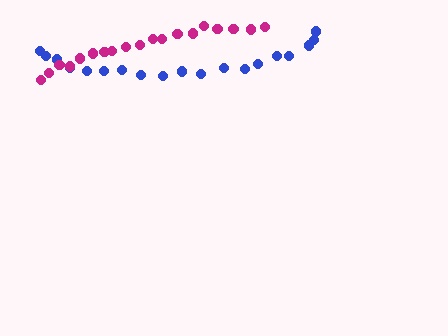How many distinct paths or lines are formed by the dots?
There are 2 distinct paths.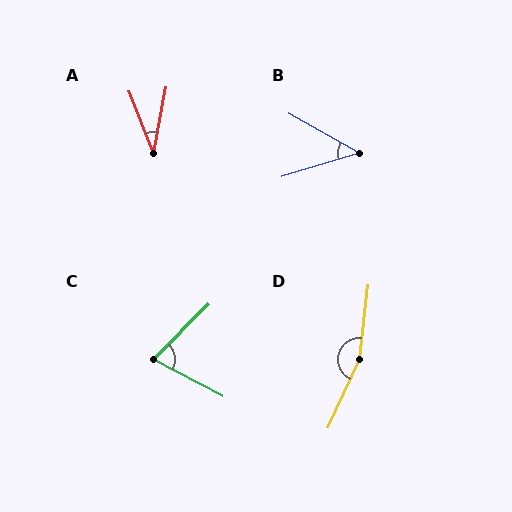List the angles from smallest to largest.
A (32°), B (46°), C (73°), D (161°).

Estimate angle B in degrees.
Approximately 46 degrees.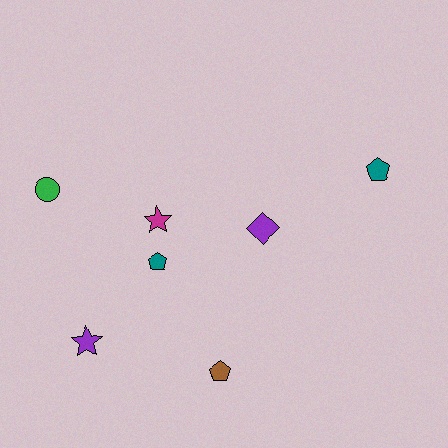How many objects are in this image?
There are 7 objects.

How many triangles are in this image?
There are no triangles.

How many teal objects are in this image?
There are 2 teal objects.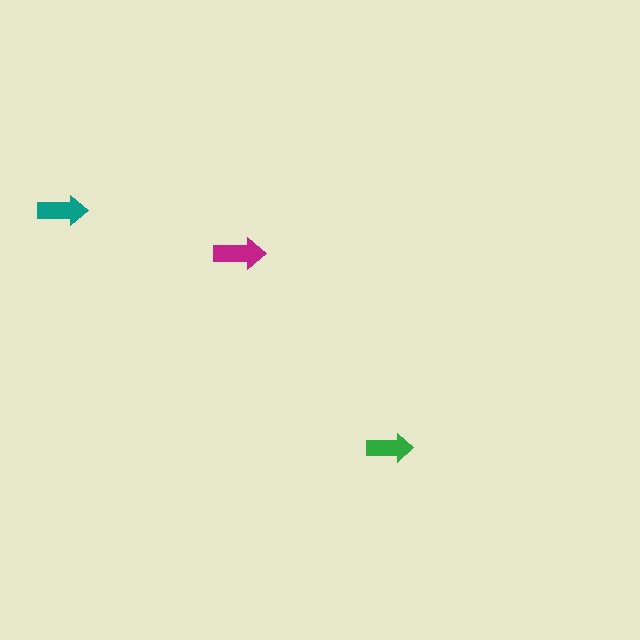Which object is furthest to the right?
The green arrow is rightmost.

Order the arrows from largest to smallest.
the magenta one, the teal one, the green one.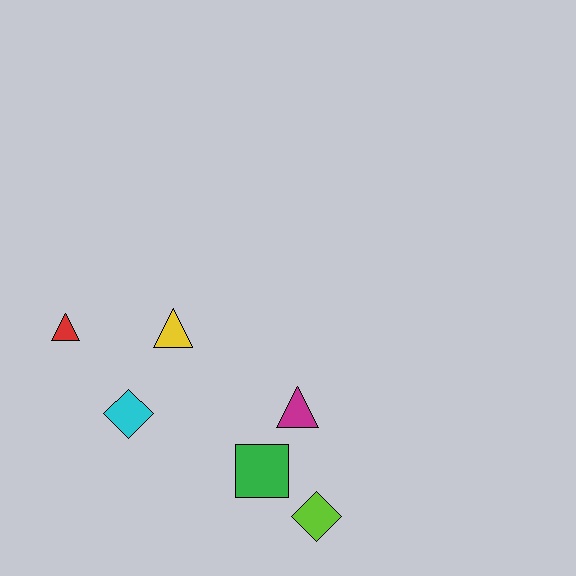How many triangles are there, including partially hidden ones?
There are 3 triangles.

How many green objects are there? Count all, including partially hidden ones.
There is 1 green object.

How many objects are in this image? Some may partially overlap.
There are 6 objects.